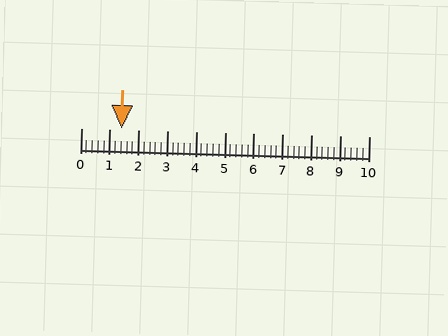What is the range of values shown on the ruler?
The ruler shows values from 0 to 10.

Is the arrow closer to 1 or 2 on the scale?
The arrow is closer to 1.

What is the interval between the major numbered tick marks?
The major tick marks are spaced 1 units apart.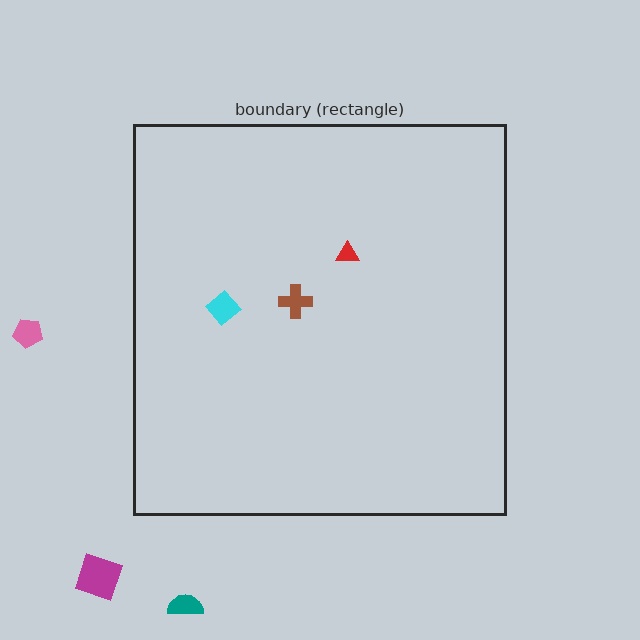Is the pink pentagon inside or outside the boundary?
Outside.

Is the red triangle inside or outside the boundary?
Inside.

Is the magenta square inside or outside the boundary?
Outside.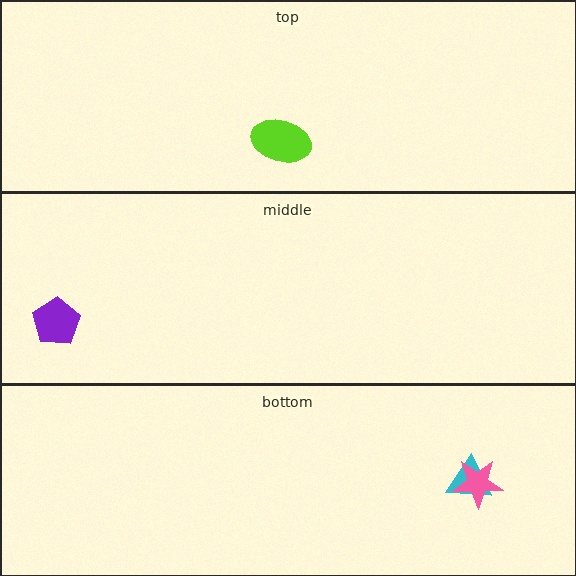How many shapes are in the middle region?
1.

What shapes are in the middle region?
The purple pentagon.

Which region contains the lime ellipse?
The top region.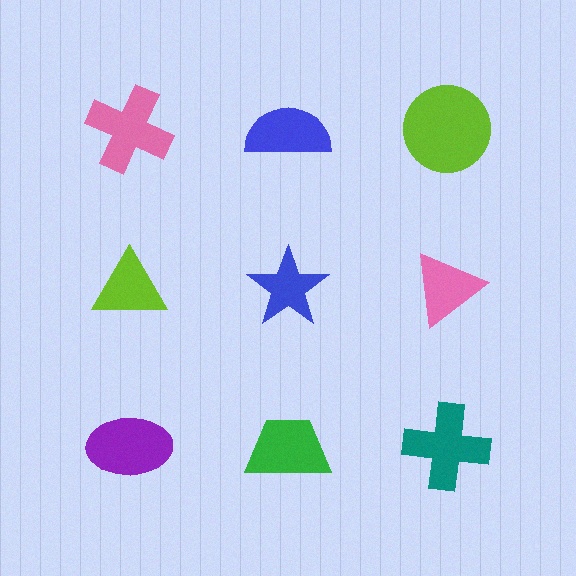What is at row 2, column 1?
A lime triangle.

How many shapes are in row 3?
3 shapes.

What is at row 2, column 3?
A pink triangle.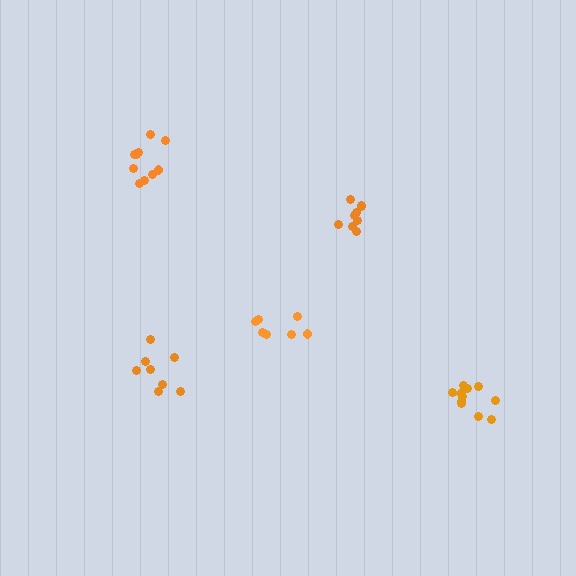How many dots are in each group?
Group 1: 7 dots, Group 2: 10 dots, Group 3: 9 dots, Group 4: 11 dots, Group 5: 8 dots (45 total).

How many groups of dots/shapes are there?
There are 5 groups.